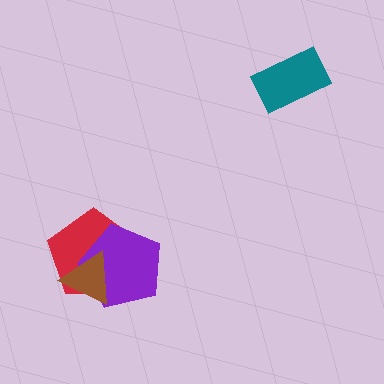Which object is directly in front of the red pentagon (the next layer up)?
The purple pentagon is directly in front of the red pentagon.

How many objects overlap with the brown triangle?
2 objects overlap with the brown triangle.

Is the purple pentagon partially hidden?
Yes, it is partially covered by another shape.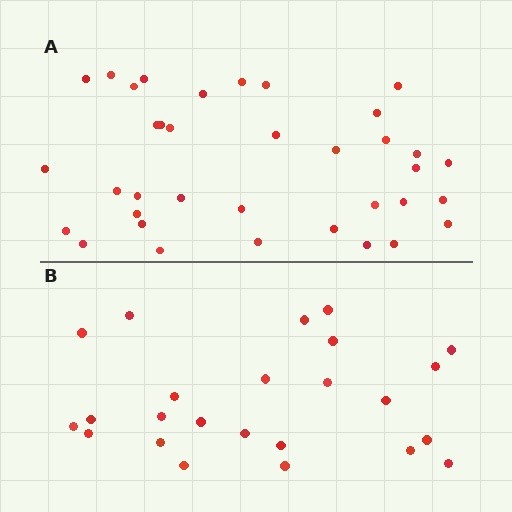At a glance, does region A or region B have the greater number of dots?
Region A (the top region) has more dots.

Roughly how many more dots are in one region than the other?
Region A has roughly 12 or so more dots than region B.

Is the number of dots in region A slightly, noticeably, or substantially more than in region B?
Region A has substantially more. The ratio is roughly 1.5 to 1.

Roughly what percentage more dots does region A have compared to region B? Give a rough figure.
About 50% more.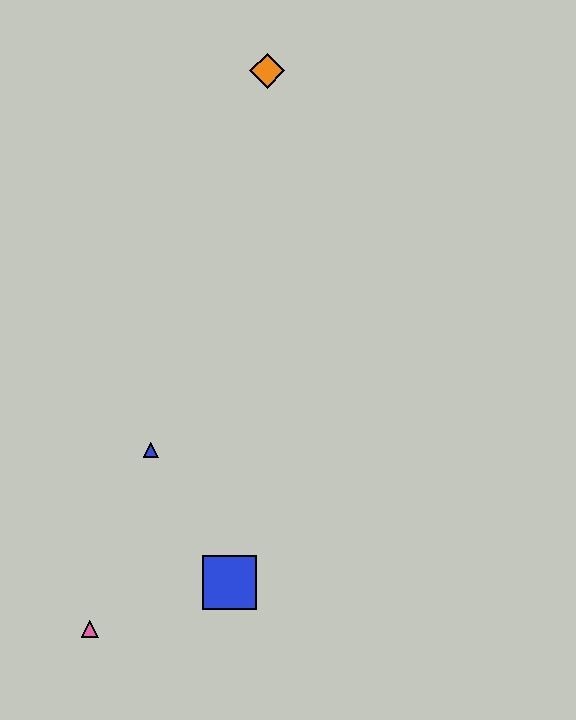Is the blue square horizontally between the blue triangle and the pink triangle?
No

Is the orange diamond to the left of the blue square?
No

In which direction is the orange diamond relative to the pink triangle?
The orange diamond is above the pink triangle.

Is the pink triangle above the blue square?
No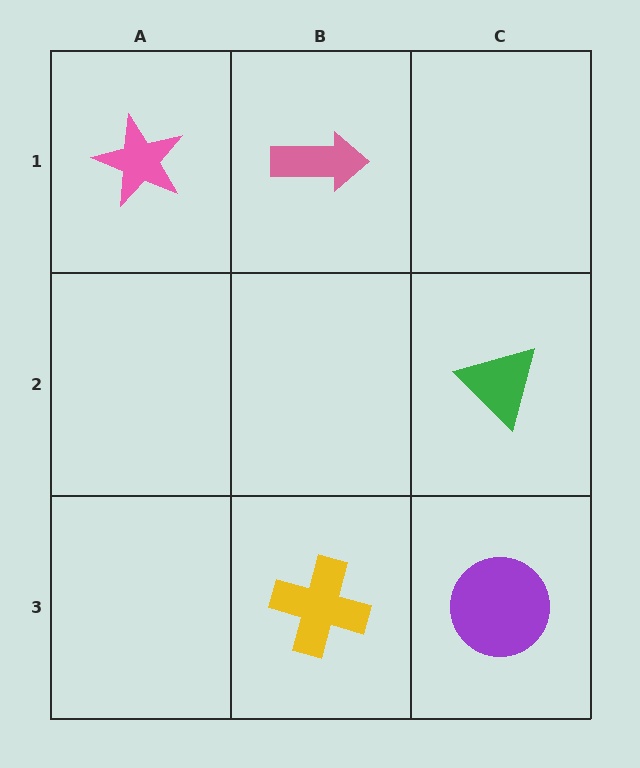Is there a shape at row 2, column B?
No, that cell is empty.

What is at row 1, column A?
A pink star.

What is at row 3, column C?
A purple circle.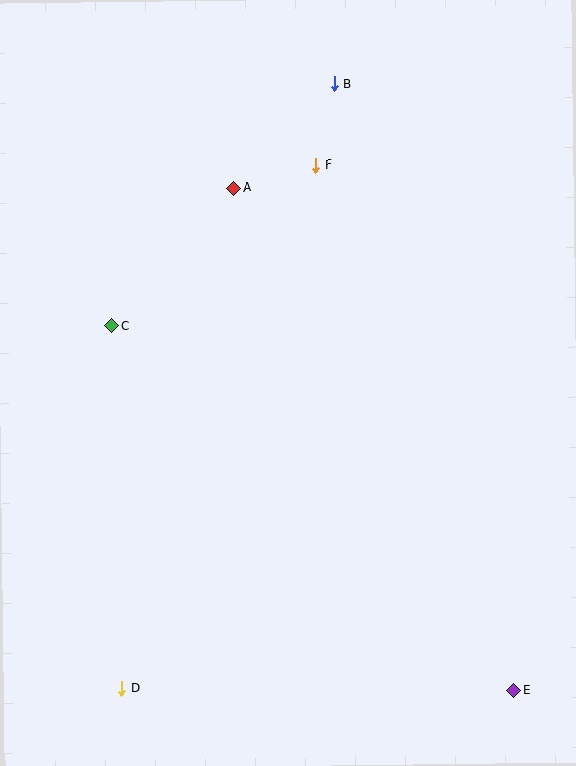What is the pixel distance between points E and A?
The distance between E and A is 575 pixels.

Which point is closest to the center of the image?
Point C at (112, 326) is closest to the center.